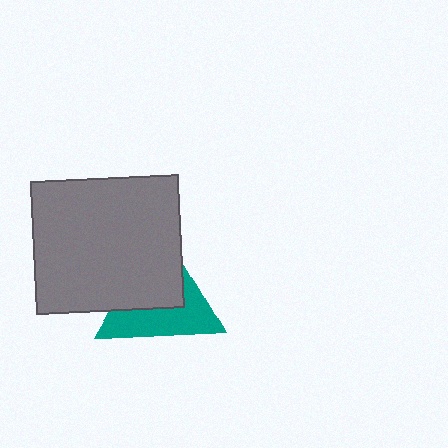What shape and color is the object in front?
The object in front is a gray rectangle.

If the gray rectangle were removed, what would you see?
You would see the complete teal triangle.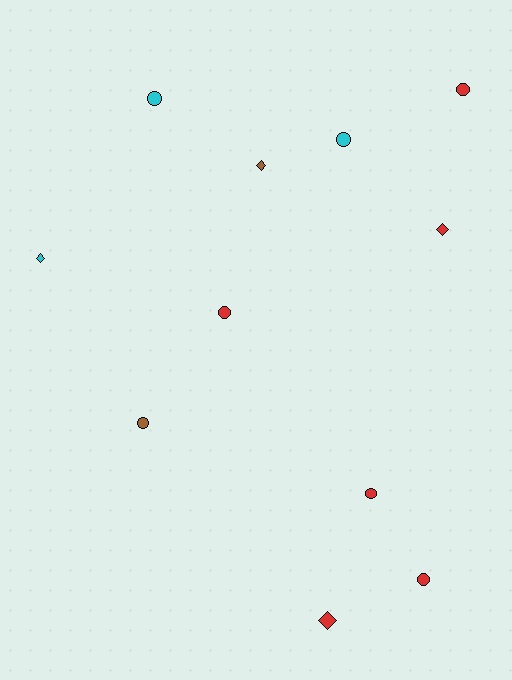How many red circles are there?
There are 4 red circles.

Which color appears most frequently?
Red, with 6 objects.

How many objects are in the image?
There are 11 objects.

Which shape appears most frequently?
Circle, with 7 objects.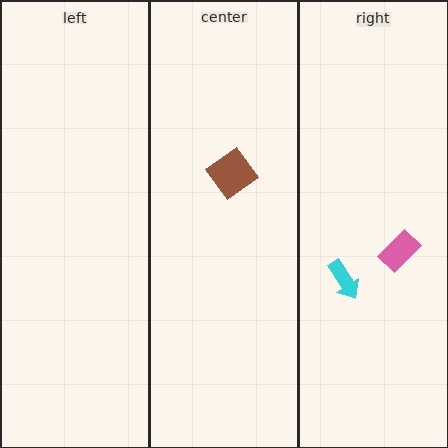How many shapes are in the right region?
2.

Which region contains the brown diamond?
The center region.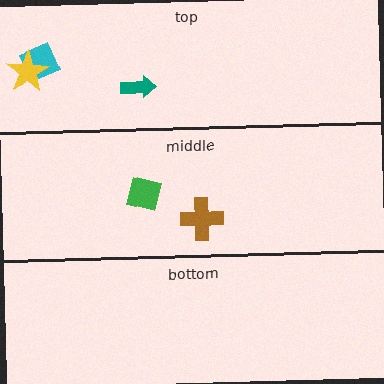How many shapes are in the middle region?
2.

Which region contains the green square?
The middle region.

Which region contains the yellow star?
The top region.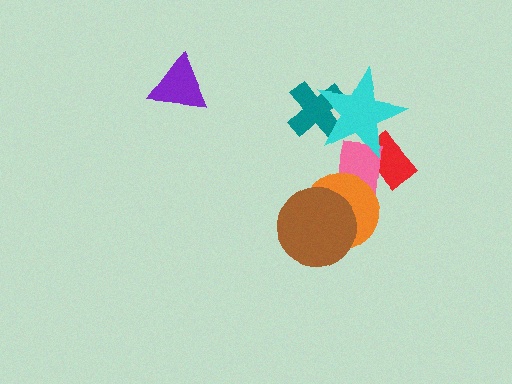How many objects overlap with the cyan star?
3 objects overlap with the cyan star.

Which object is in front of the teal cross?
The cyan star is in front of the teal cross.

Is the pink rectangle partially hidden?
Yes, it is partially covered by another shape.